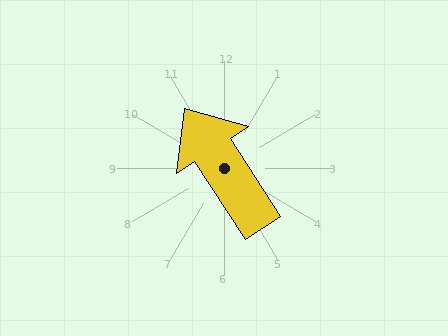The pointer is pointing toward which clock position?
Roughly 11 o'clock.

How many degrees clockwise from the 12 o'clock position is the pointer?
Approximately 327 degrees.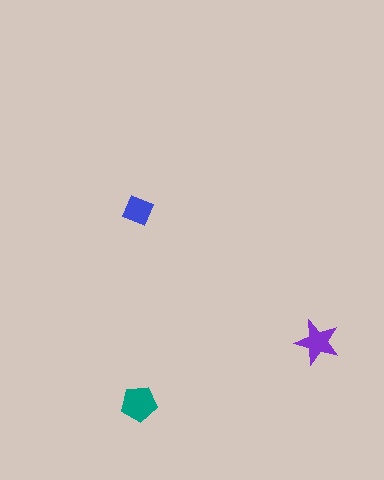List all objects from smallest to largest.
The blue diamond, the purple star, the teal pentagon.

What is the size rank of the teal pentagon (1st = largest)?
1st.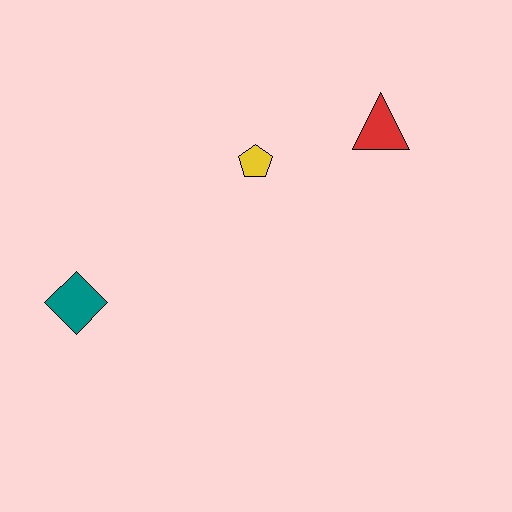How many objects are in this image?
There are 3 objects.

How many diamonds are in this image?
There is 1 diamond.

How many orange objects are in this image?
There are no orange objects.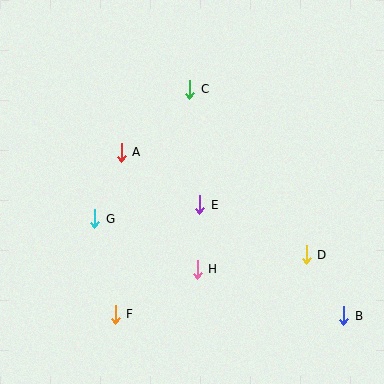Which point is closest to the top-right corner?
Point C is closest to the top-right corner.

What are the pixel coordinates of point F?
Point F is at (115, 314).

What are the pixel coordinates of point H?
Point H is at (197, 269).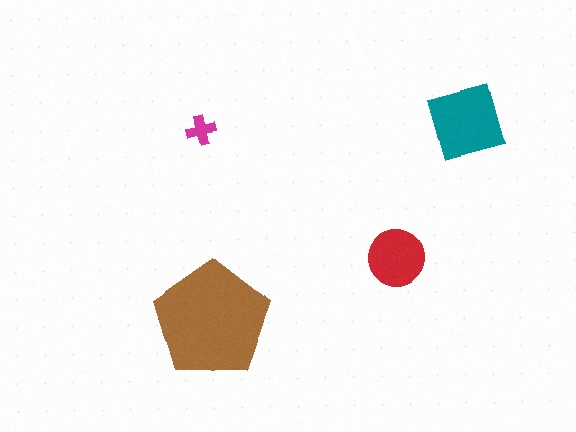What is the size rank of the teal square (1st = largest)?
2nd.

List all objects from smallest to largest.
The magenta cross, the red circle, the teal square, the brown pentagon.